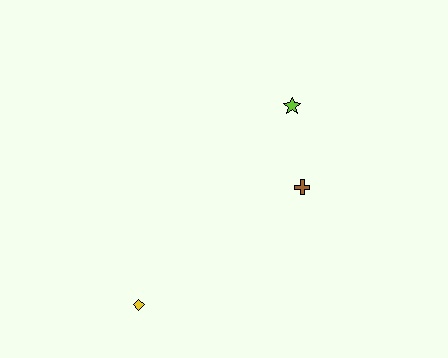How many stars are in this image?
There is 1 star.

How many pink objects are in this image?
There are no pink objects.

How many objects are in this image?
There are 3 objects.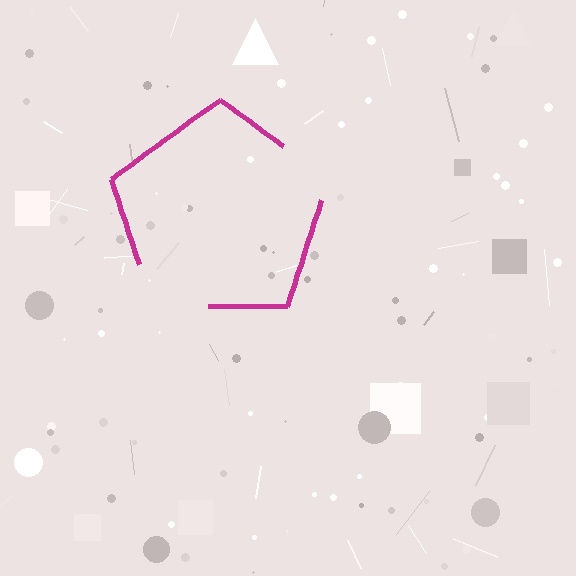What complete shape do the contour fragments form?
The contour fragments form a pentagon.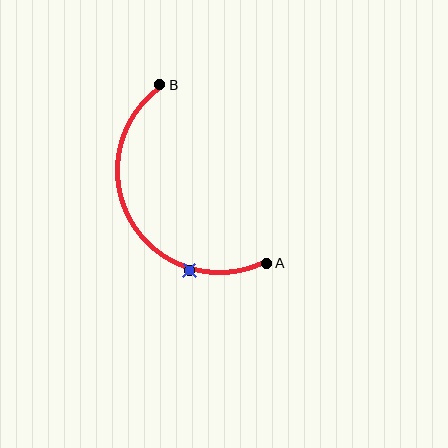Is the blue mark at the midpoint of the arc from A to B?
No. The blue mark lies on the arc but is closer to endpoint A. The arc midpoint would be at the point on the curve equidistant along the arc from both A and B.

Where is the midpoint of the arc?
The arc midpoint is the point on the curve farthest from the straight line joining A and B. It sits to the left of that line.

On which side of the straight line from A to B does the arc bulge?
The arc bulges to the left of the straight line connecting A and B.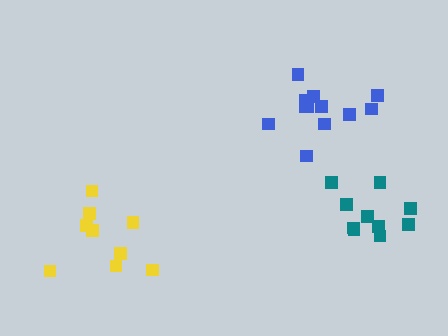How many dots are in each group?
Group 1: 9 dots, Group 2: 10 dots, Group 3: 12 dots (31 total).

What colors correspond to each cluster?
The clusters are colored: yellow, teal, blue.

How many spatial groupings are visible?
There are 3 spatial groupings.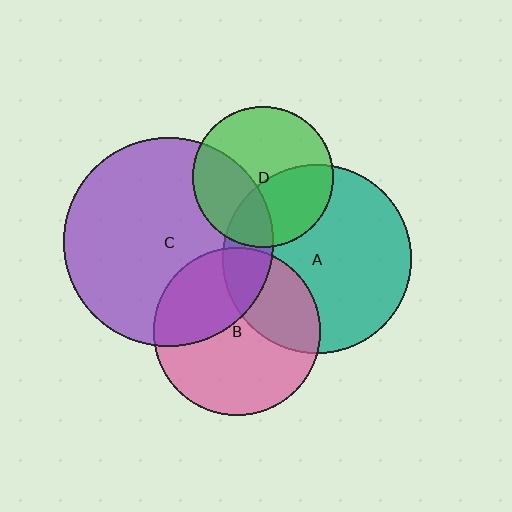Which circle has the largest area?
Circle C (purple).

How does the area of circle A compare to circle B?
Approximately 1.3 times.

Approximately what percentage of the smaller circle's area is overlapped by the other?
Approximately 40%.